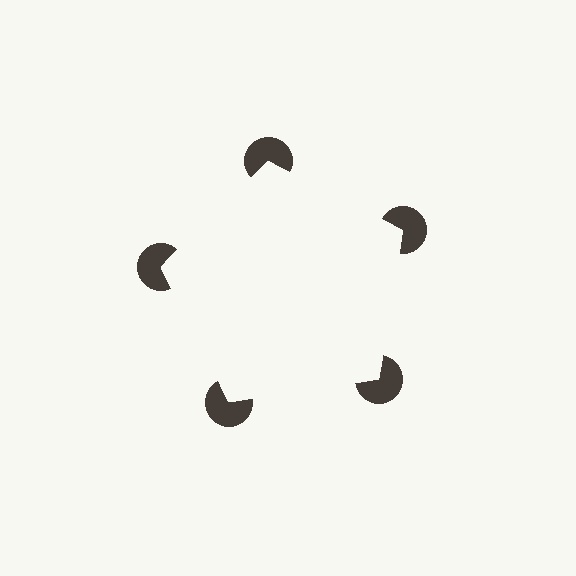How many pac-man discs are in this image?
There are 5 — one at each vertex of the illusory pentagon.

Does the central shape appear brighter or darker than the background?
It typically appears slightly brighter than the background, even though no actual brightness change is drawn.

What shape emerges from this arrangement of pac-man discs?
An illusory pentagon — its edges are inferred from the aligned wedge cuts in the pac-man discs, not physically drawn.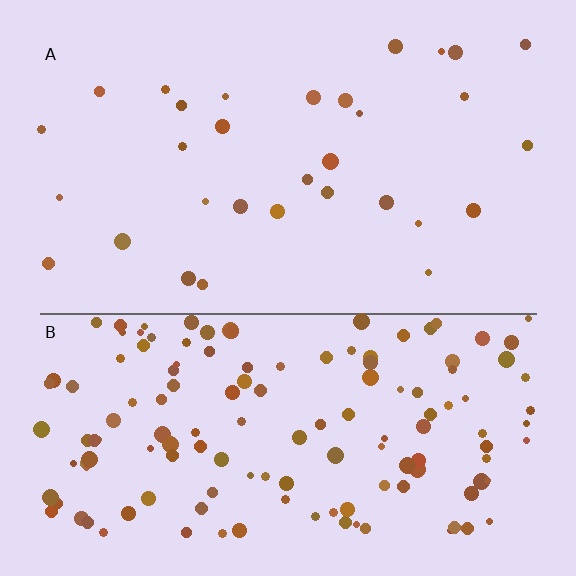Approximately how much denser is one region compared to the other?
Approximately 4.5× — region B over region A.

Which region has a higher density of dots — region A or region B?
B (the bottom).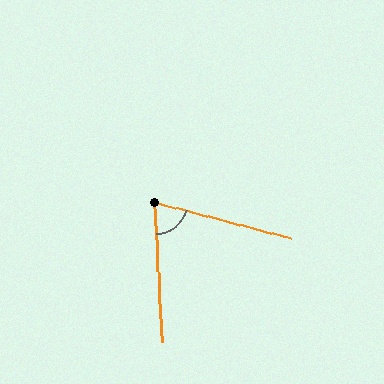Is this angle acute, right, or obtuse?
It is acute.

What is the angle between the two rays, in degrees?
Approximately 72 degrees.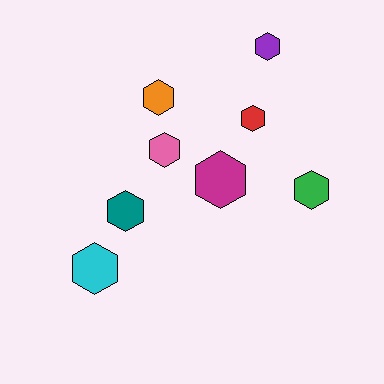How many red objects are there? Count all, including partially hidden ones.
There is 1 red object.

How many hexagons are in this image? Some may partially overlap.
There are 8 hexagons.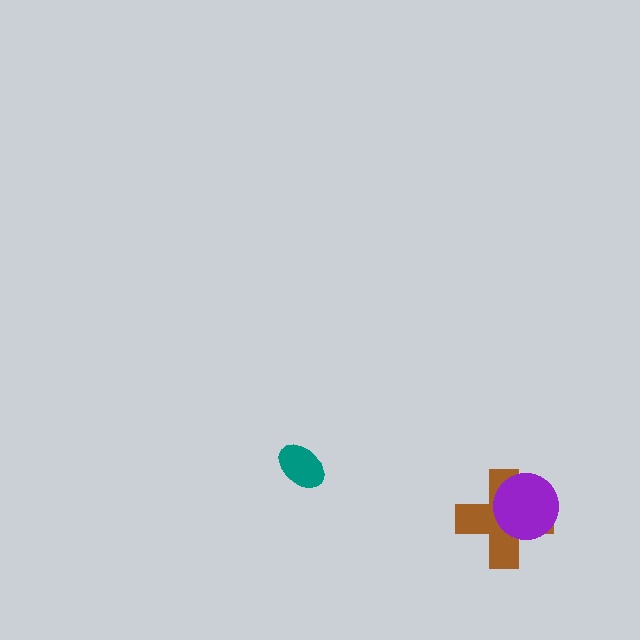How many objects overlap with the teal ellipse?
0 objects overlap with the teal ellipse.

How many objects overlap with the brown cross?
1 object overlaps with the brown cross.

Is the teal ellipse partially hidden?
No, no other shape covers it.